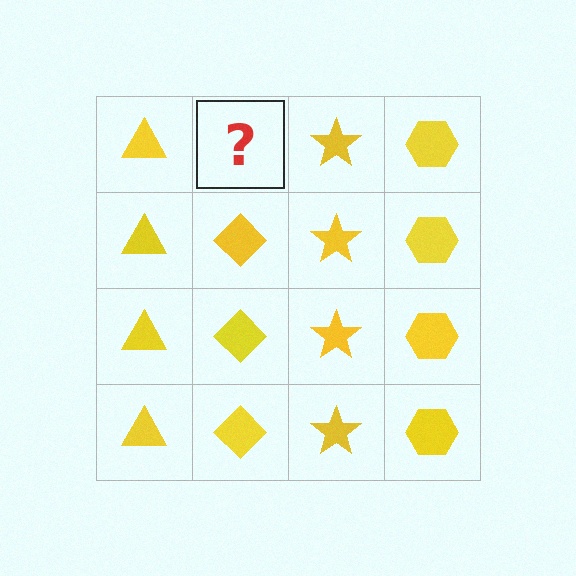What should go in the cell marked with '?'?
The missing cell should contain a yellow diamond.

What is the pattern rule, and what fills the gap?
The rule is that each column has a consistent shape. The gap should be filled with a yellow diamond.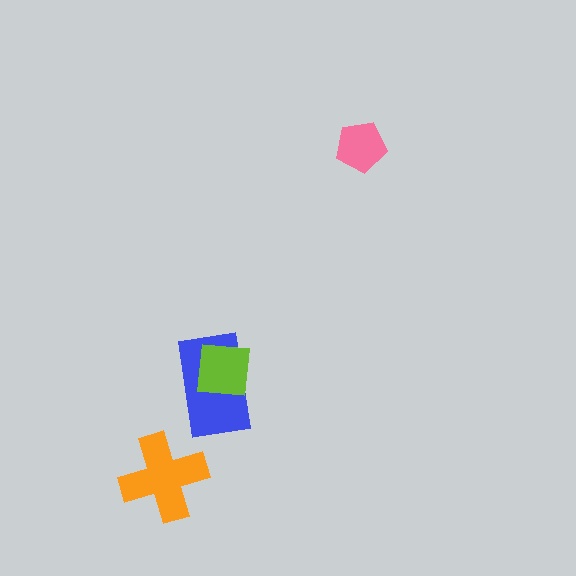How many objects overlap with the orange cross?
0 objects overlap with the orange cross.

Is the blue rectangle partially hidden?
Yes, it is partially covered by another shape.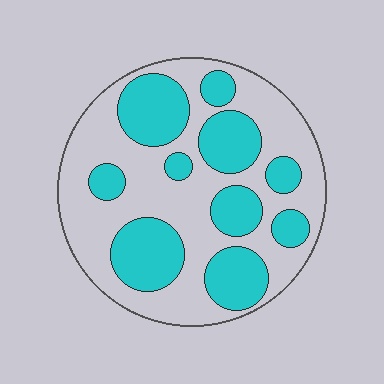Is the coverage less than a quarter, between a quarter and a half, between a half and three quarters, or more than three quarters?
Between a quarter and a half.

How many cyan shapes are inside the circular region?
10.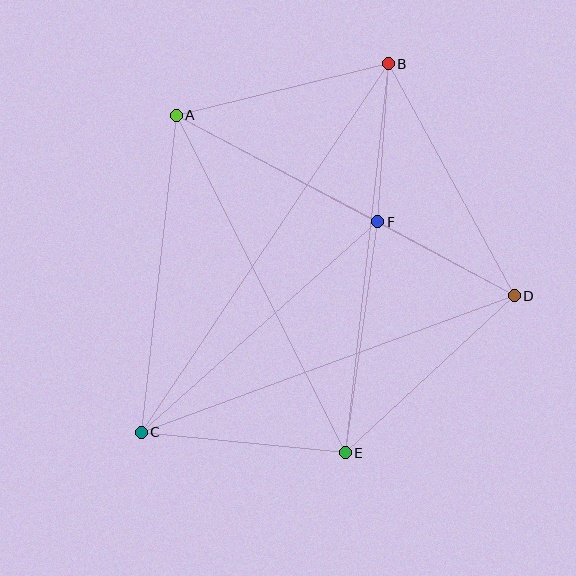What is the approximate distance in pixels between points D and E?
The distance between D and E is approximately 231 pixels.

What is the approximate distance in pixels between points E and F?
The distance between E and F is approximately 233 pixels.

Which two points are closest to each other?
Points D and F are closest to each other.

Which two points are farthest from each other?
Points B and C are farthest from each other.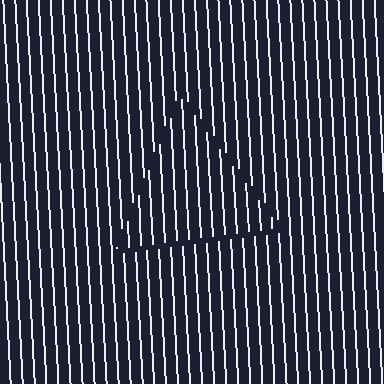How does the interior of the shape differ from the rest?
The interior of the shape contains the same grating, shifted by half a period — the contour is defined by the phase discontinuity where line-ends from the inner and outer gratings abut.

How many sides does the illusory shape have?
3 sides — the line-ends trace a triangle.